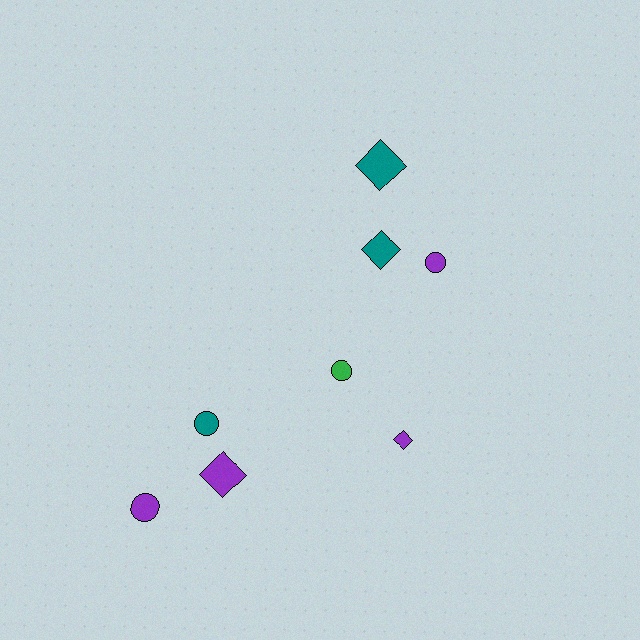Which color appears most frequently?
Purple, with 4 objects.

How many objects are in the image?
There are 8 objects.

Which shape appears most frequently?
Diamond, with 4 objects.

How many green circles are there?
There is 1 green circle.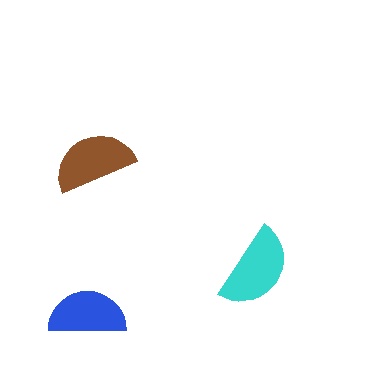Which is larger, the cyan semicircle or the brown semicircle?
The cyan one.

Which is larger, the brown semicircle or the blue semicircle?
The brown one.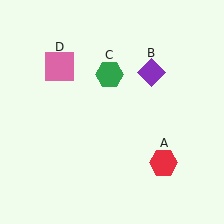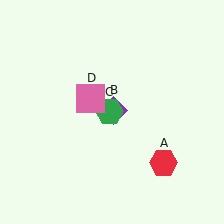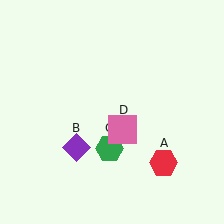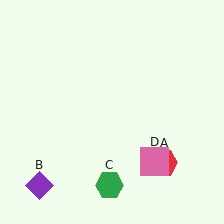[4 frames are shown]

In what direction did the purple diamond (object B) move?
The purple diamond (object B) moved down and to the left.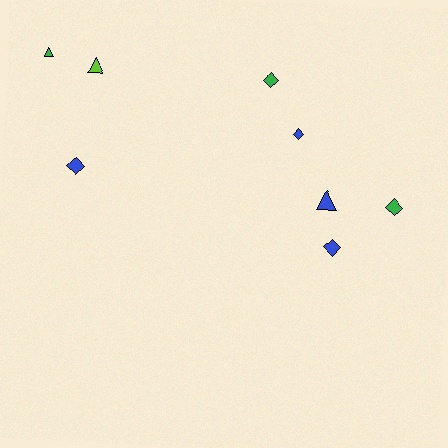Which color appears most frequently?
Blue, with 4 objects.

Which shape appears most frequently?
Diamond, with 5 objects.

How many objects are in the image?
There are 8 objects.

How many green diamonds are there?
There are 2 green diamonds.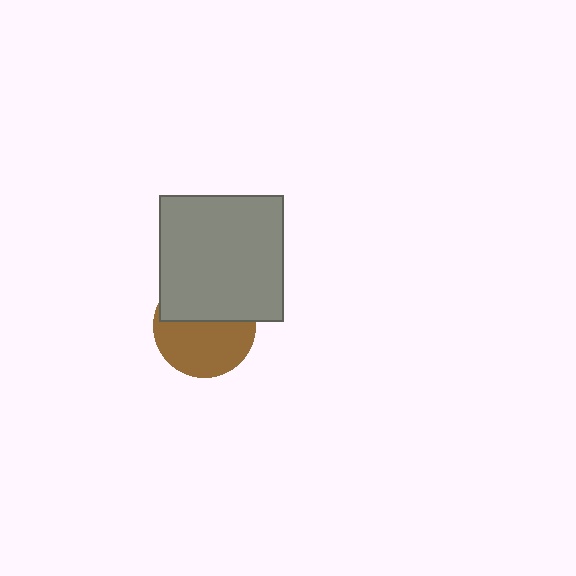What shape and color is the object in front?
The object in front is a gray rectangle.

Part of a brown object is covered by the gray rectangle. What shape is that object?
It is a circle.